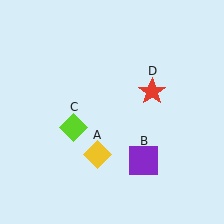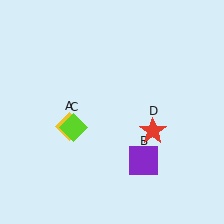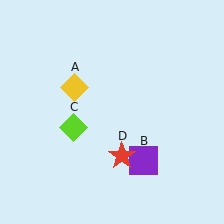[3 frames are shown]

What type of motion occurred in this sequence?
The yellow diamond (object A), red star (object D) rotated clockwise around the center of the scene.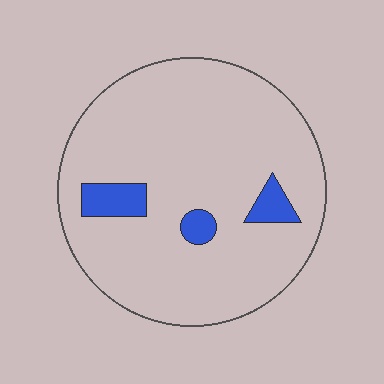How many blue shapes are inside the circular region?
3.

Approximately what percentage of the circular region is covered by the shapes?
Approximately 10%.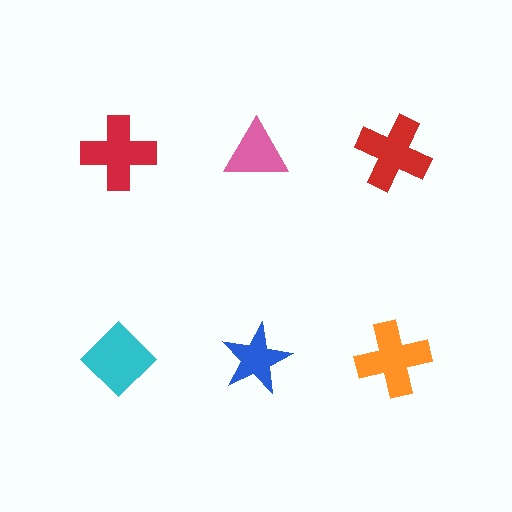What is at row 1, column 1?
A red cross.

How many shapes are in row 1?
3 shapes.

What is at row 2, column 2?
A blue star.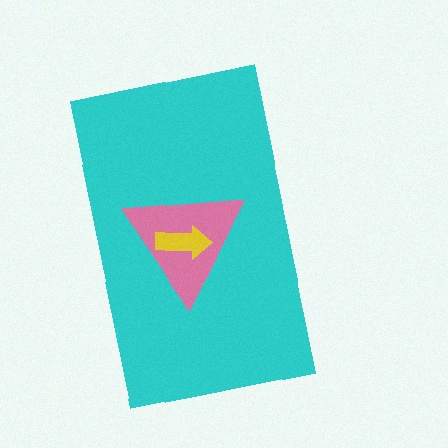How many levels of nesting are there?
3.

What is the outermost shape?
The cyan rectangle.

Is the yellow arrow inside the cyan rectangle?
Yes.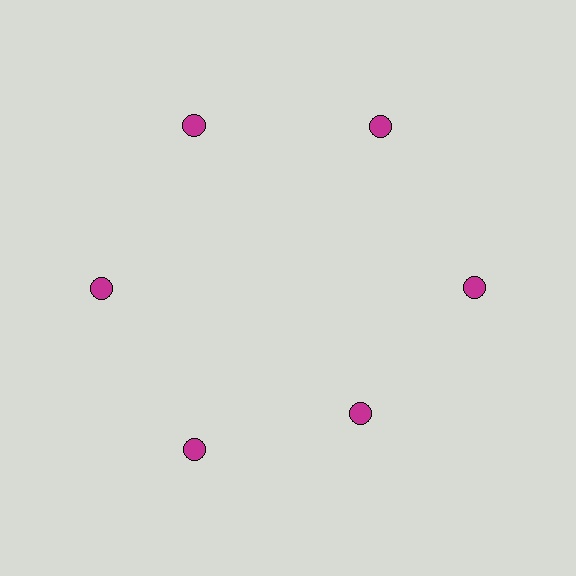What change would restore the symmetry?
The symmetry would be restored by moving it outward, back onto the ring so that all 6 circles sit at equal angles and equal distance from the center.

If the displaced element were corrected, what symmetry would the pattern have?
It would have 6-fold rotational symmetry — the pattern would map onto itself every 60 degrees.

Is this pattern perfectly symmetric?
No. The 6 magenta circles are arranged in a ring, but one element near the 5 o'clock position is pulled inward toward the center, breaking the 6-fold rotational symmetry.